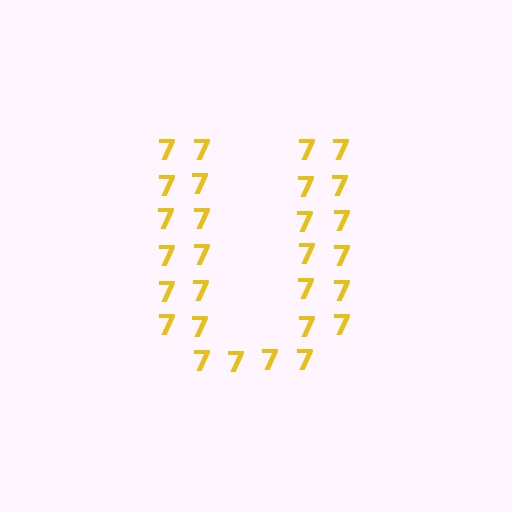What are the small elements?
The small elements are digit 7's.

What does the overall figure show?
The overall figure shows the letter U.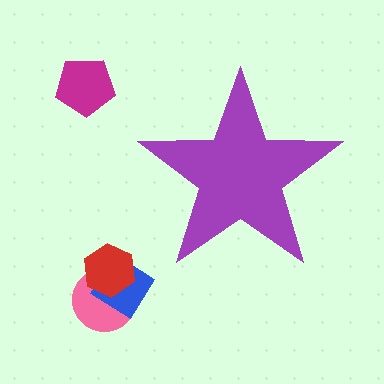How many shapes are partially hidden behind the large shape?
0 shapes are partially hidden.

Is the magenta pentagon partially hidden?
No, the magenta pentagon is fully visible.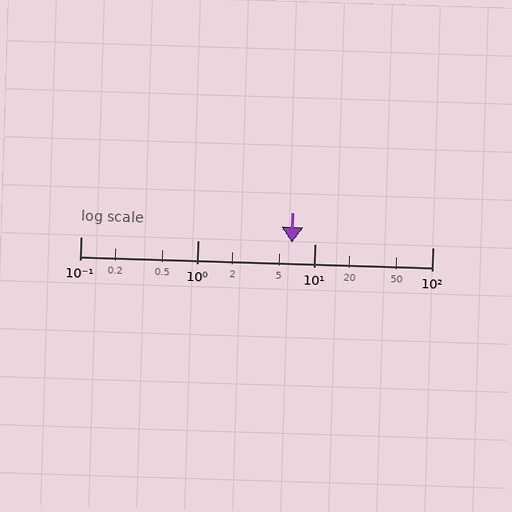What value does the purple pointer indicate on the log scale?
The pointer indicates approximately 6.4.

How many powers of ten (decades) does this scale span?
The scale spans 3 decades, from 0.1 to 100.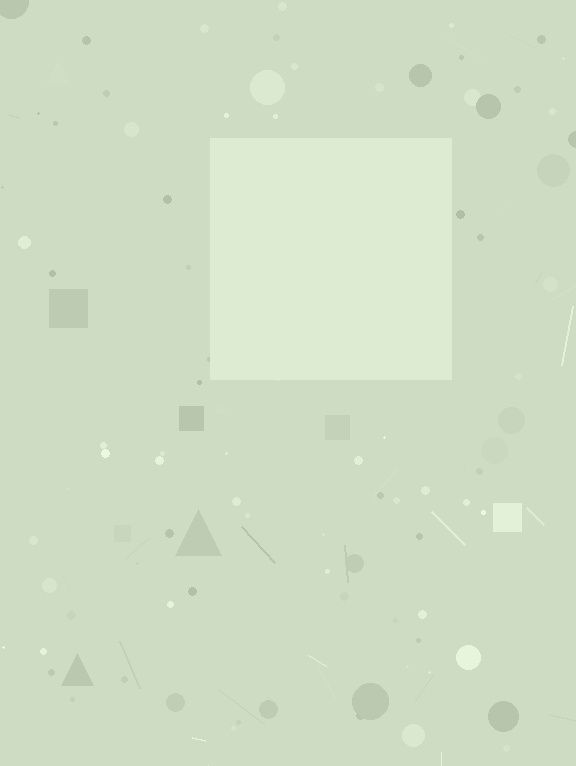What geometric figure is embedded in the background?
A square is embedded in the background.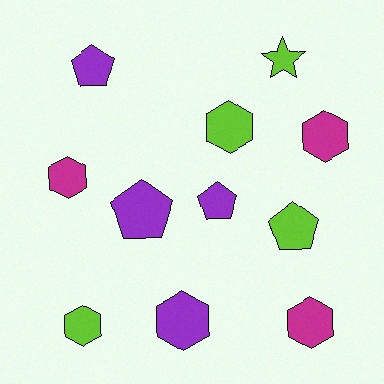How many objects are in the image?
There are 11 objects.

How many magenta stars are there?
There are no magenta stars.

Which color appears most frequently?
Lime, with 4 objects.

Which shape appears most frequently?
Hexagon, with 6 objects.